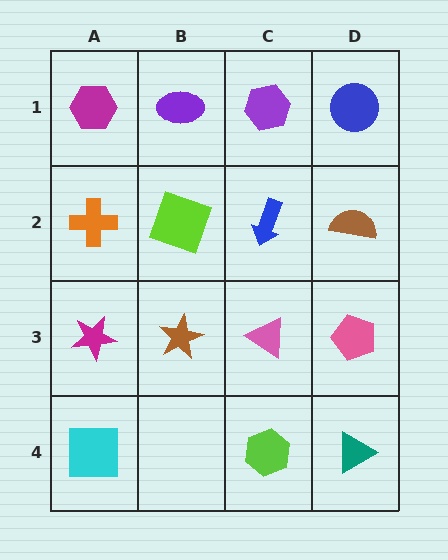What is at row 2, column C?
A blue arrow.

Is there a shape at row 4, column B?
No, that cell is empty.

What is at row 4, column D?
A teal triangle.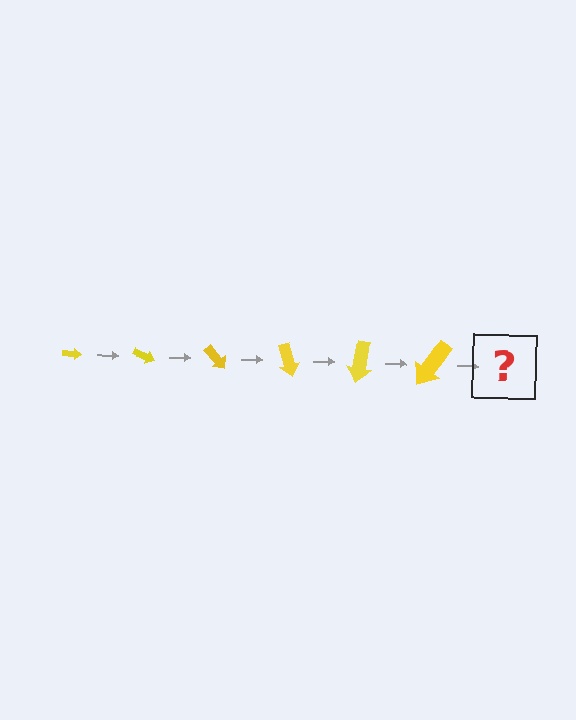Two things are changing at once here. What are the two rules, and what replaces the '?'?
The two rules are that the arrow grows larger each step and it rotates 25 degrees each step. The '?' should be an arrow, larger than the previous one and rotated 150 degrees from the start.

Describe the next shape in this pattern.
It should be an arrow, larger than the previous one and rotated 150 degrees from the start.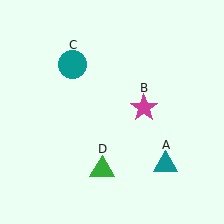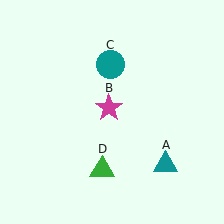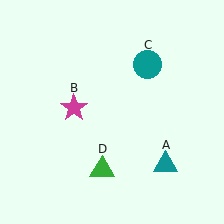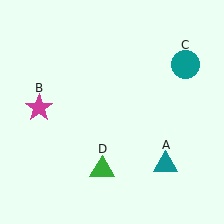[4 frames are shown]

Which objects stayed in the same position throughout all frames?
Teal triangle (object A) and green triangle (object D) remained stationary.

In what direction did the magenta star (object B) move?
The magenta star (object B) moved left.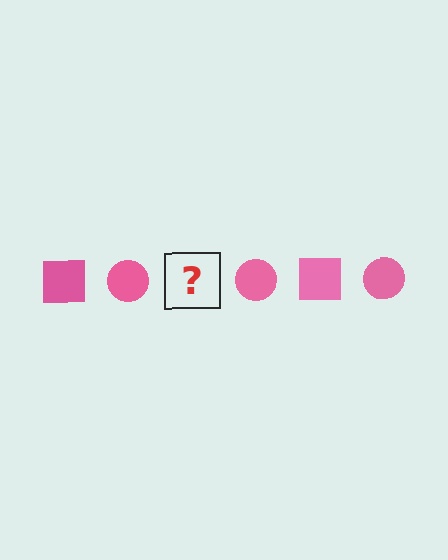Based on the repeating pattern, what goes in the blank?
The blank should be a pink square.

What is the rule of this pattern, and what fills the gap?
The rule is that the pattern cycles through square, circle shapes in pink. The gap should be filled with a pink square.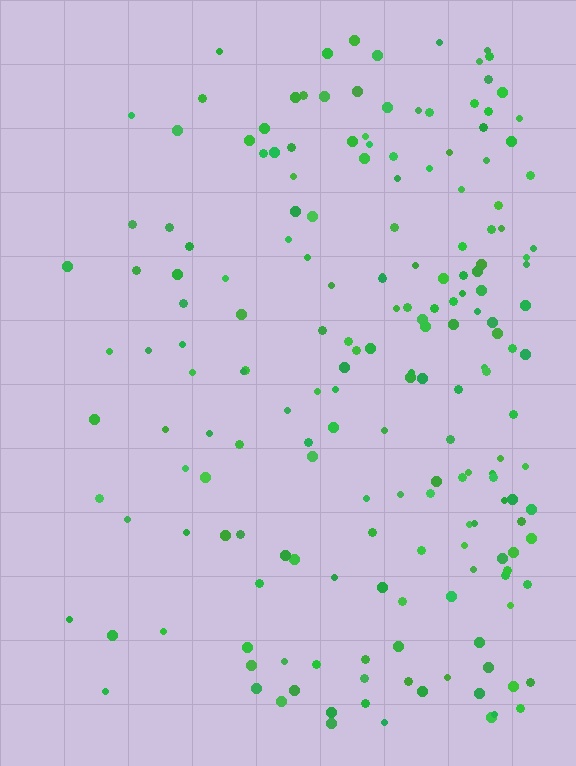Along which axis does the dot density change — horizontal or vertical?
Horizontal.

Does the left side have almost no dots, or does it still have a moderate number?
Still a moderate number, just noticeably fewer than the right.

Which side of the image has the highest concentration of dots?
The right.